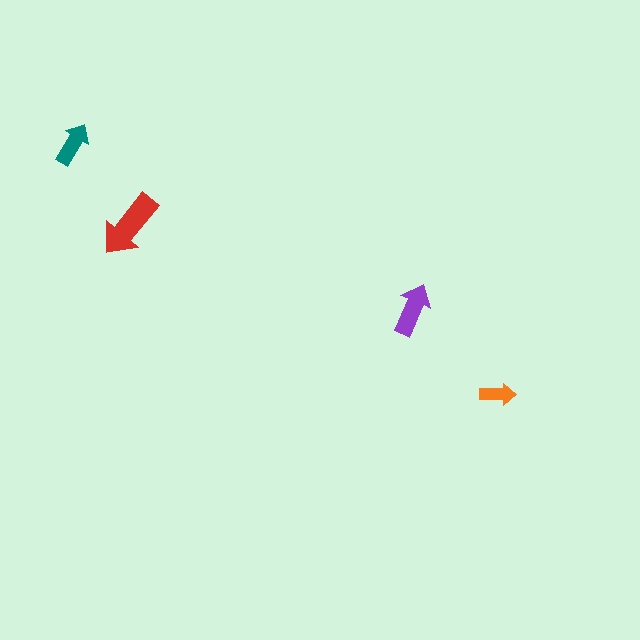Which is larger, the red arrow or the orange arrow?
The red one.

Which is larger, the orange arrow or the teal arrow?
The teal one.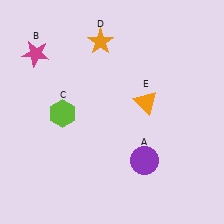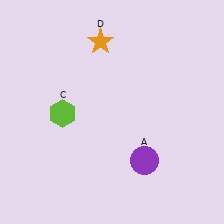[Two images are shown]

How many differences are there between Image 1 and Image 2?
There are 2 differences between the two images.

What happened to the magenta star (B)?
The magenta star (B) was removed in Image 2. It was in the top-left area of Image 1.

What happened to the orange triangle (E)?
The orange triangle (E) was removed in Image 2. It was in the top-right area of Image 1.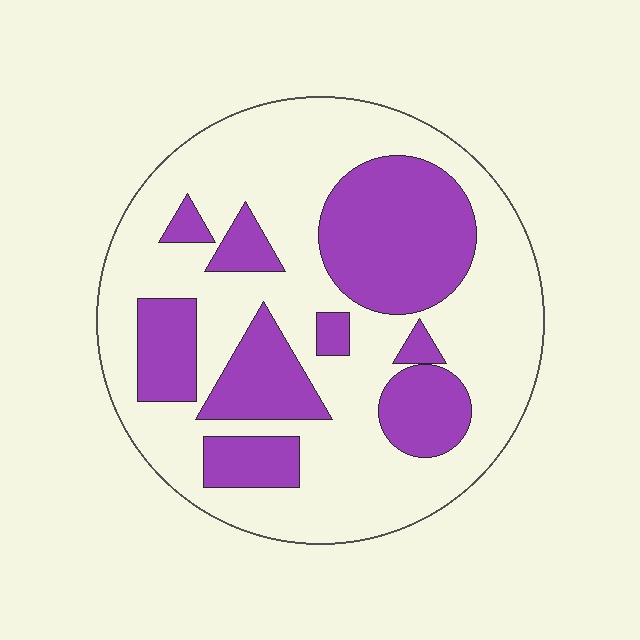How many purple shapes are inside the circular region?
9.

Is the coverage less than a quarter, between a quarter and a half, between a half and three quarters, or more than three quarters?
Between a quarter and a half.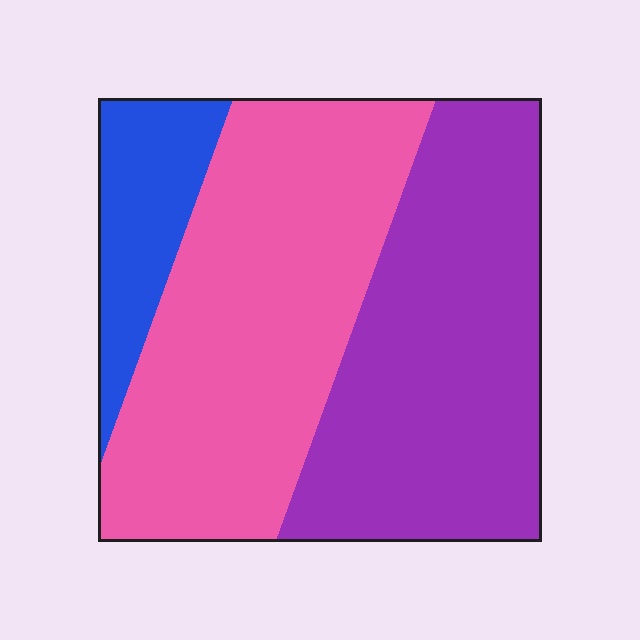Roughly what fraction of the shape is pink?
Pink covers 45% of the shape.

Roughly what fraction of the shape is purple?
Purple takes up between a third and a half of the shape.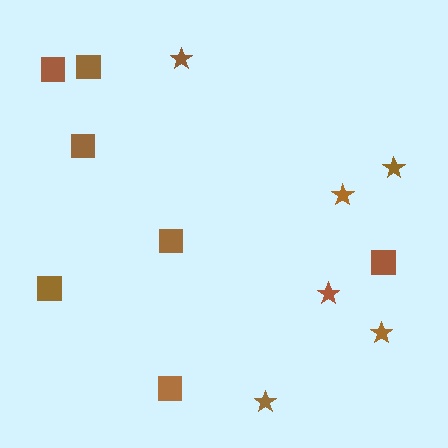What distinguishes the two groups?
There are 2 groups: one group of squares (7) and one group of stars (6).